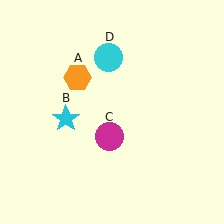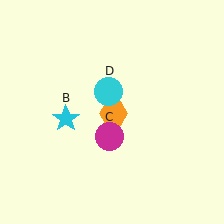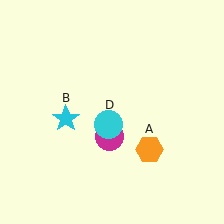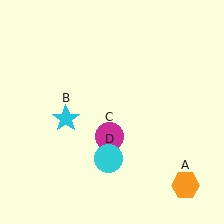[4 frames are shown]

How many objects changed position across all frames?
2 objects changed position: orange hexagon (object A), cyan circle (object D).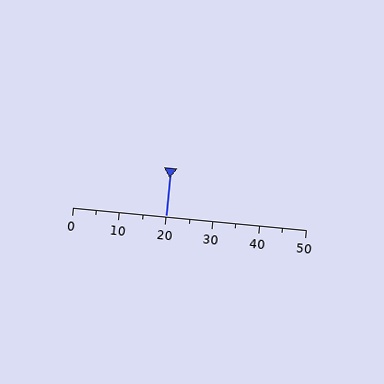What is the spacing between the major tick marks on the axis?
The major ticks are spaced 10 apart.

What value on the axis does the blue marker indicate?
The marker indicates approximately 20.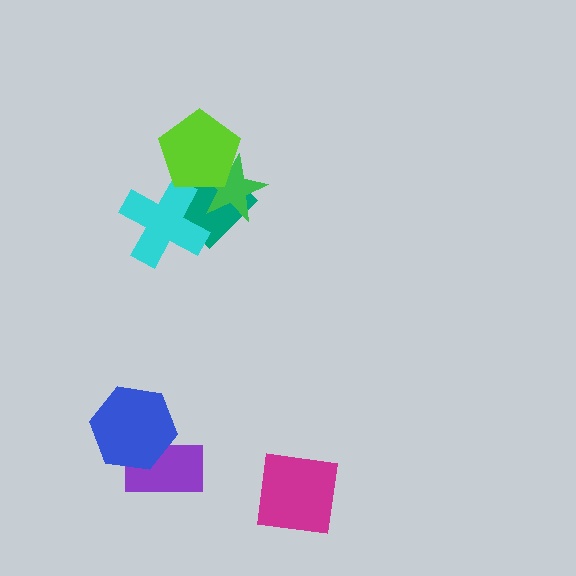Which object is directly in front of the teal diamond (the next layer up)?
The green star is directly in front of the teal diamond.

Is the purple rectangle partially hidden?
Yes, it is partially covered by another shape.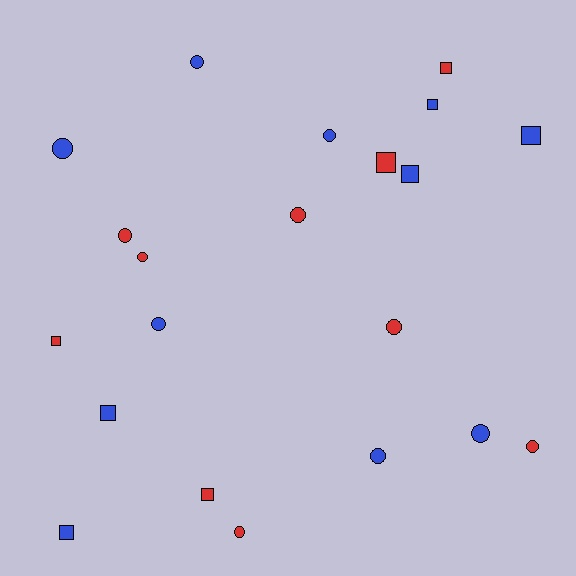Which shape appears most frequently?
Circle, with 12 objects.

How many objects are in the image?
There are 21 objects.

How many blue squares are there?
There are 5 blue squares.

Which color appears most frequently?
Blue, with 11 objects.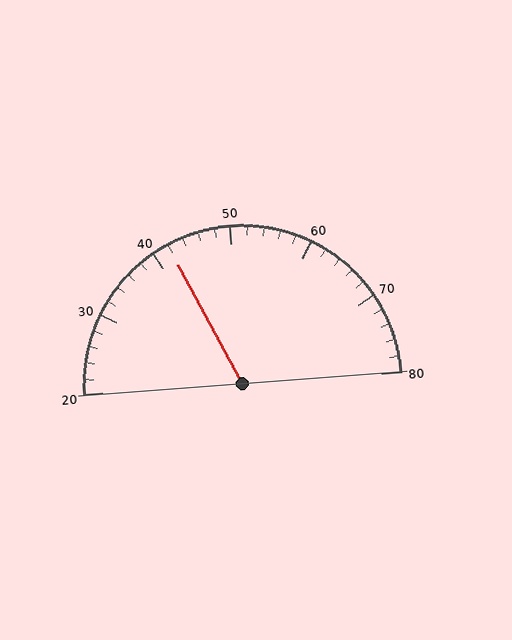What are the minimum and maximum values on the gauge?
The gauge ranges from 20 to 80.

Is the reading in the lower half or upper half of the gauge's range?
The reading is in the lower half of the range (20 to 80).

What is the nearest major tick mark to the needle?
The nearest major tick mark is 40.